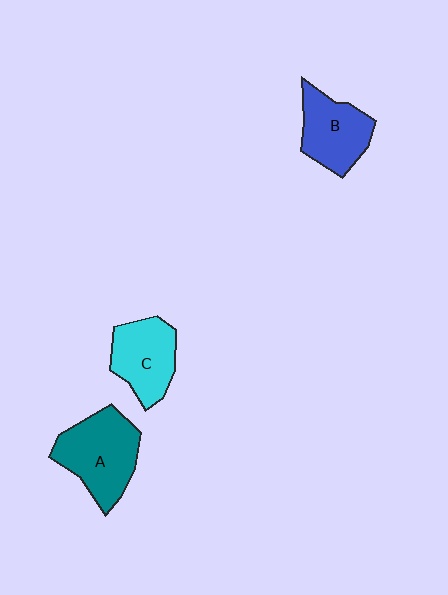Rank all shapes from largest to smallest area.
From largest to smallest: A (teal), B (blue), C (cyan).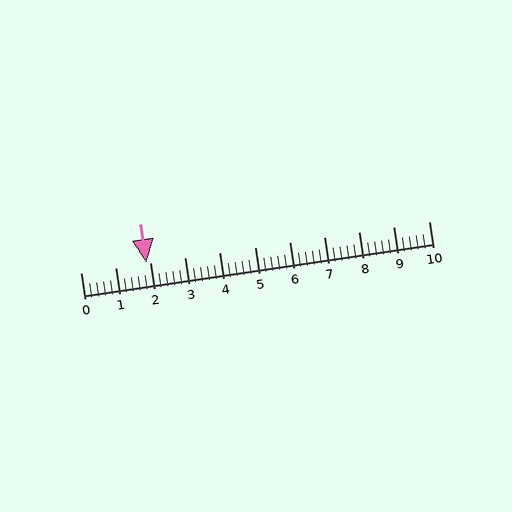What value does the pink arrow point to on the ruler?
The pink arrow points to approximately 1.9.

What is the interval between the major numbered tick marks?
The major tick marks are spaced 1 units apart.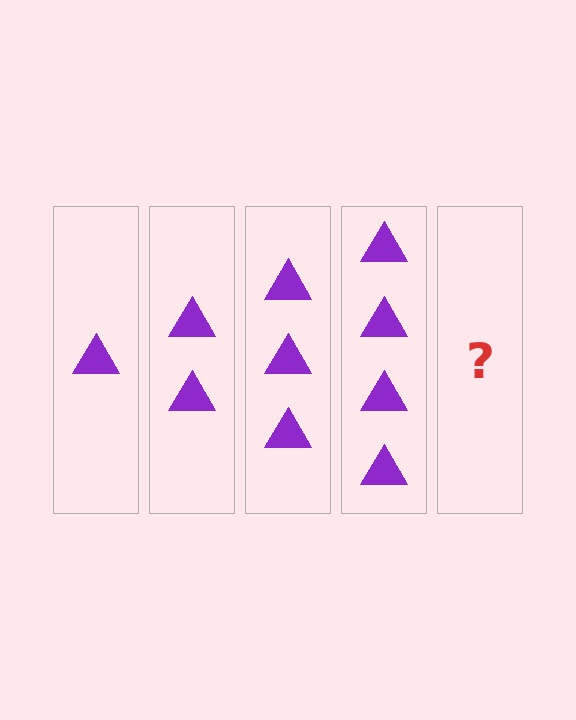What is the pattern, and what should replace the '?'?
The pattern is that each step adds one more triangle. The '?' should be 5 triangles.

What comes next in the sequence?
The next element should be 5 triangles.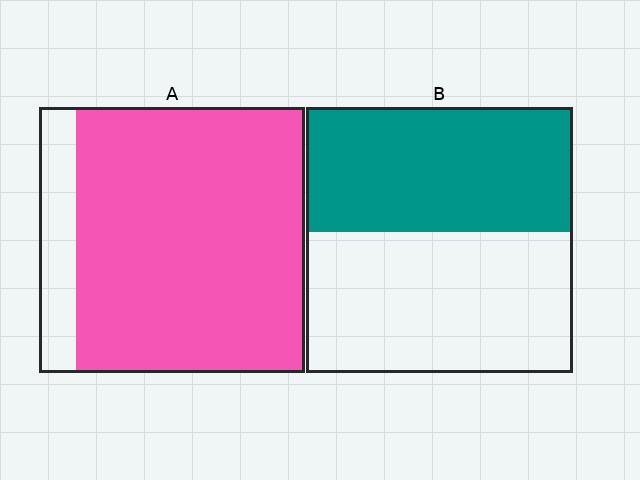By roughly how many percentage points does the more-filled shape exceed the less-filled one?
By roughly 40 percentage points (A over B).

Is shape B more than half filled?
Roughly half.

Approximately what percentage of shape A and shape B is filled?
A is approximately 85% and B is approximately 45%.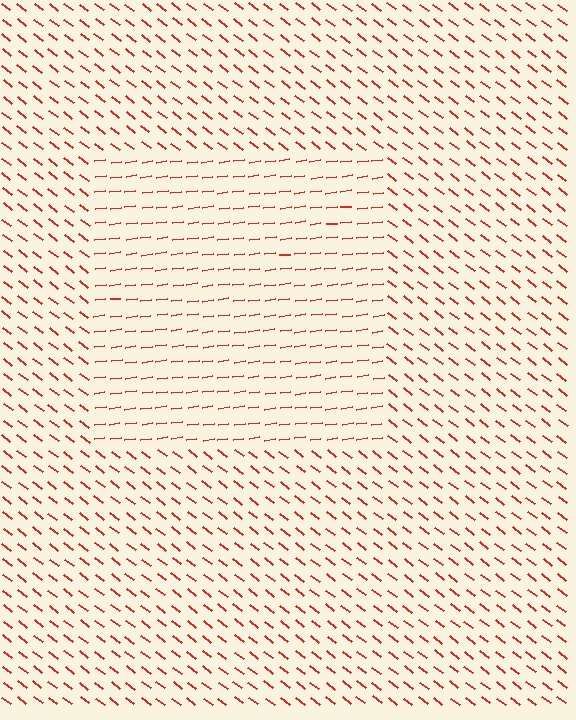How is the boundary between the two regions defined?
The boundary is defined purely by a change in line orientation (approximately 45 degrees difference). All lines are the same color and thickness.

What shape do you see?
I see a rectangle.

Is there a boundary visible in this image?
Yes, there is a texture boundary formed by a change in line orientation.